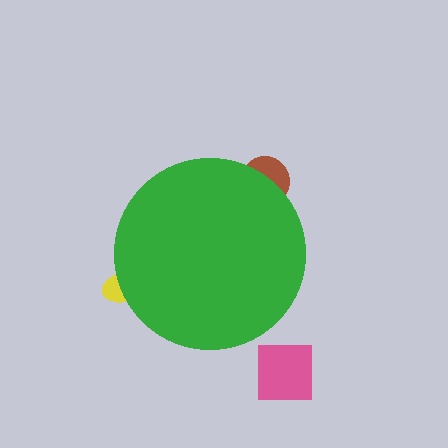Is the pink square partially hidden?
No, the pink square is fully visible.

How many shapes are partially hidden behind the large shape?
2 shapes are partially hidden.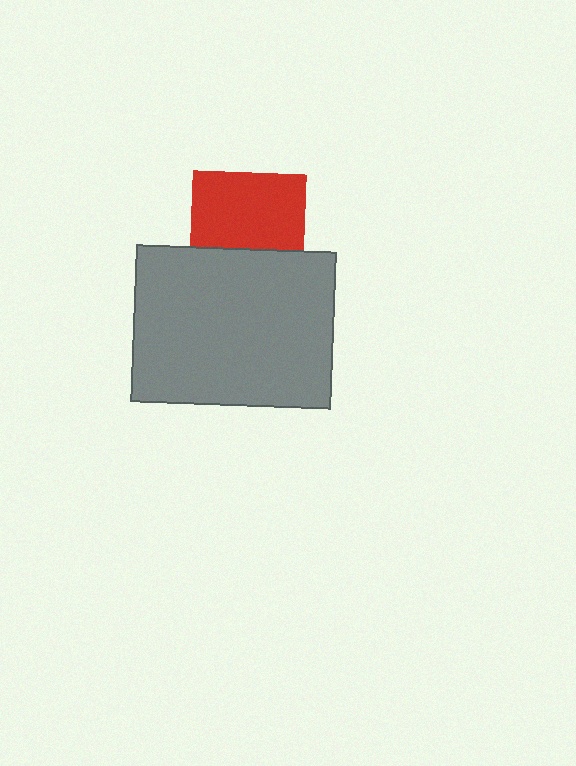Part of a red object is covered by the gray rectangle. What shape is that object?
It is a square.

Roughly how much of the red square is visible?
Most of it is visible (roughly 67%).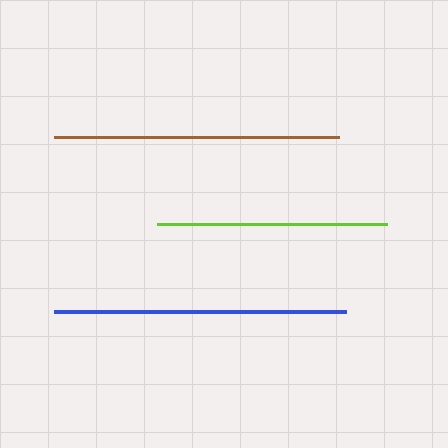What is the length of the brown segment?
The brown segment is approximately 285 pixels long.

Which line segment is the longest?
The blue line is the longest at approximately 292 pixels.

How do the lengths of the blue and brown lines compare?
The blue and brown lines are approximately the same length.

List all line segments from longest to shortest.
From longest to shortest: blue, brown, lime.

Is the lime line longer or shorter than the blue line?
The blue line is longer than the lime line.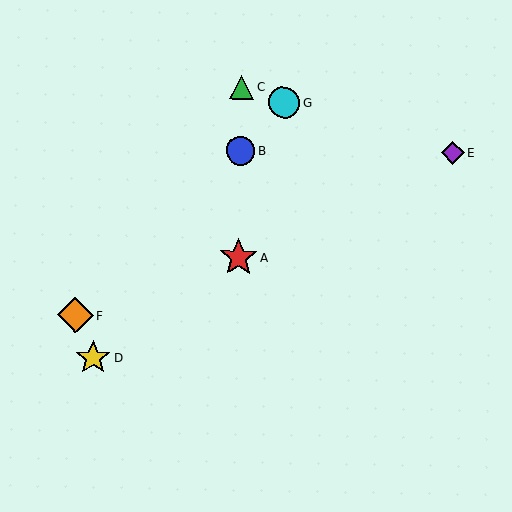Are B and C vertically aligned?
Yes, both are at x≈241.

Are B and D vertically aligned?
No, B is at x≈241 and D is at x≈93.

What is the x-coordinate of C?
Object C is at x≈242.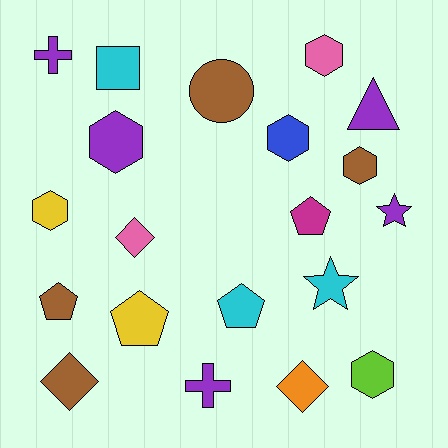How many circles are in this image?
There is 1 circle.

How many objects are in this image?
There are 20 objects.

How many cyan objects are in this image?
There are 3 cyan objects.